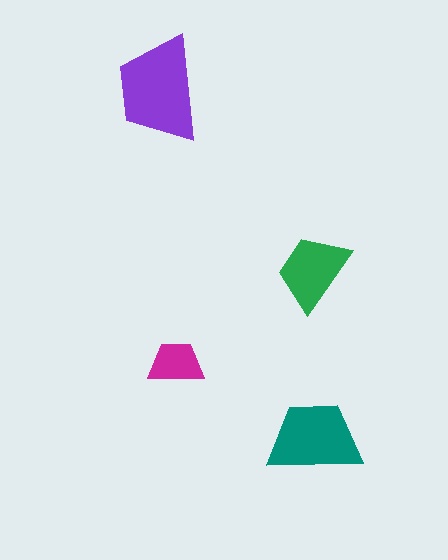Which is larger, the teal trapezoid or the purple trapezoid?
The purple one.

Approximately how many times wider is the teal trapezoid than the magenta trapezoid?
About 1.5 times wider.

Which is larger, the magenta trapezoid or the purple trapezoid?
The purple one.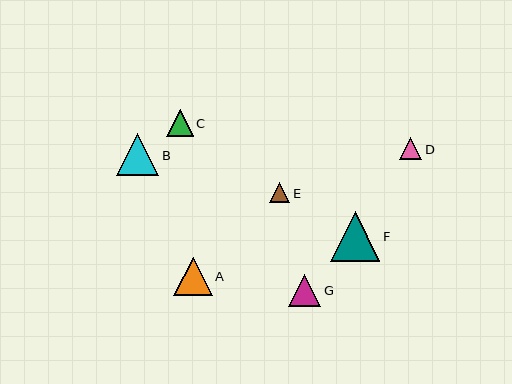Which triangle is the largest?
Triangle F is the largest with a size of approximately 49 pixels.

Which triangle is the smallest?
Triangle E is the smallest with a size of approximately 20 pixels.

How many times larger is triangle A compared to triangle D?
Triangle A is approximately 1.7 times the size of triangle D.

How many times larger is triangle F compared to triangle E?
Triangle F is approximately 2.4 times the size of triangle E.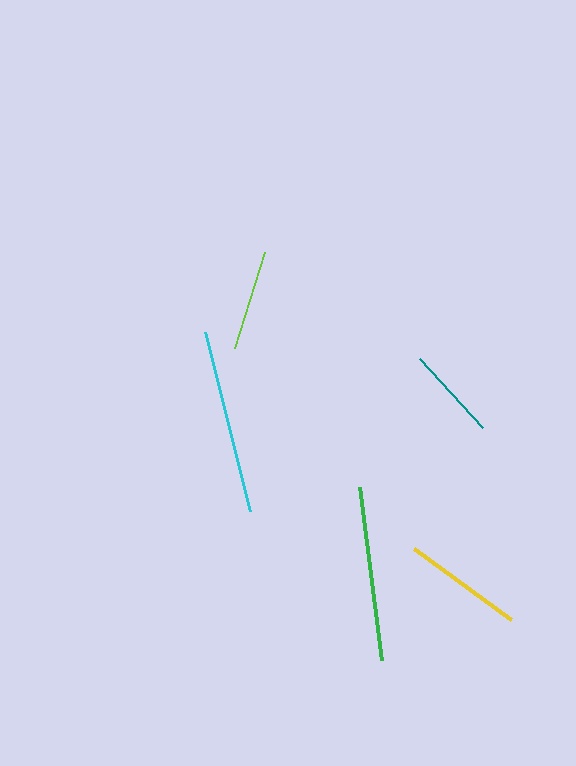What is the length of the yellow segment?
The yellow segment is approximately 120 pixels long.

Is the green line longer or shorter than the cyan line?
The cyan line is longer than the green line.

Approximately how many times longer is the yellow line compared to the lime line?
The yellow line is approximately 1.2 times the length of the lime line.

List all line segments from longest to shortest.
From longest to shortest: cyan, green, yellow, lime, teal.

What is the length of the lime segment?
The lime segment is approximately 101 pixels long.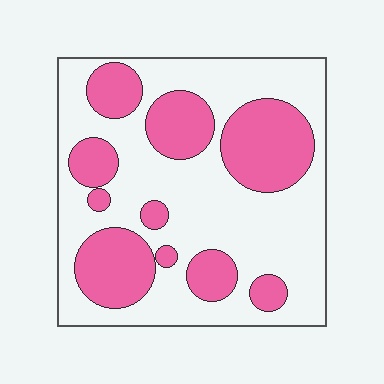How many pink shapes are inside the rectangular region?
10.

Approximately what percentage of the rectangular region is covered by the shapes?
Approximately 35%.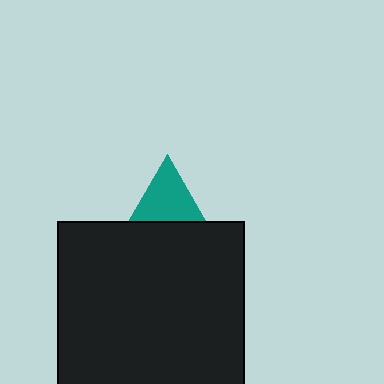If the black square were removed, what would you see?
You would see the complete teal triangle.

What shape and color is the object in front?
The object in front is a black square.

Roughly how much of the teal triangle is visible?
A small part of it is visible (roughly 41%).